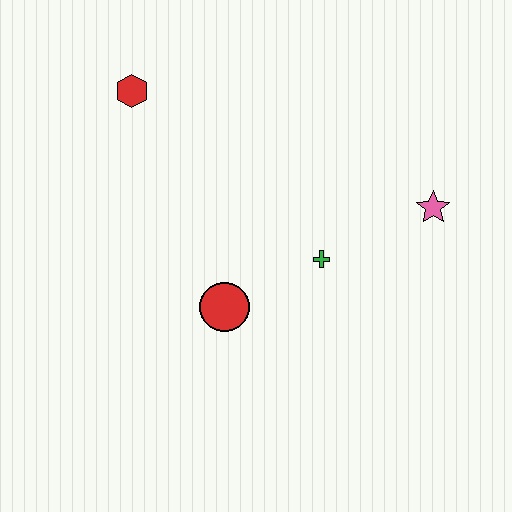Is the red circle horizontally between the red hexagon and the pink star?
Yes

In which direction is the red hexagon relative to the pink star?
The red hexagon is to the left of the pink star.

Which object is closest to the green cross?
The red circle is closest to the green cross.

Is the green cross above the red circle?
Yes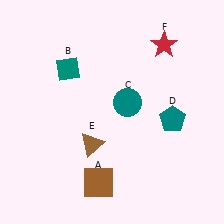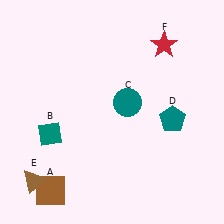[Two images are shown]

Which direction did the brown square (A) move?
The brown square (A) moved left.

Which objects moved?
The objects that moved are: the brown square (A), the teal diamond (B), the brown triangle (E).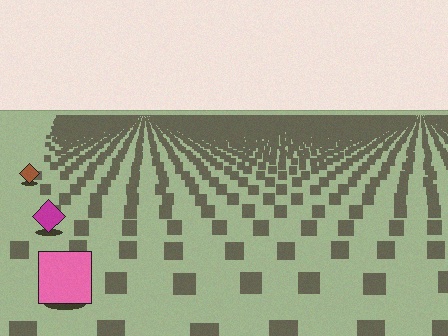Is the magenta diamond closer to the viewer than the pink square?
No. The pink square is closer — you can tell from the texture gradient: the ground texture is coarser near it.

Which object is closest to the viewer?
The pink square is closest. The texture marks near it are larger and more spread out.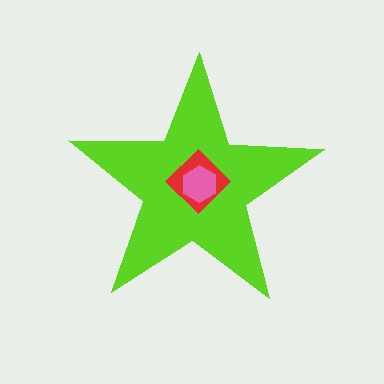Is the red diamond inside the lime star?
Yes.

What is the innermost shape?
The pink hexagon.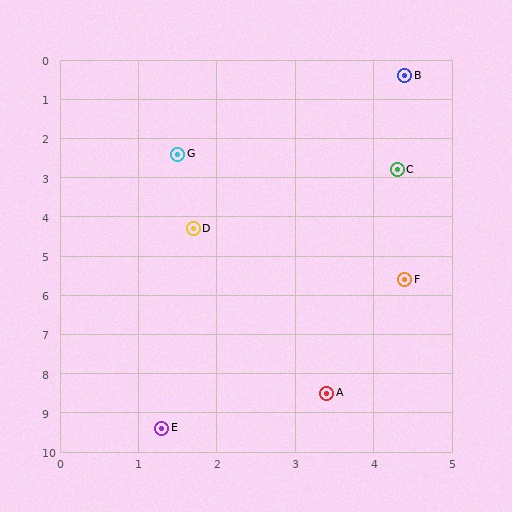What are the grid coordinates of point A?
Point A is at approximately (3.4, 8.5).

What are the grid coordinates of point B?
Point B is at approximately (4.4, 0.4).